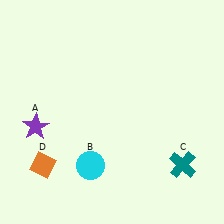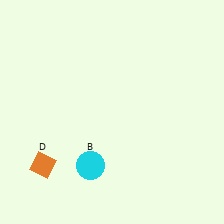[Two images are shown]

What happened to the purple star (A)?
The purple star (A) was removed in Image 2. It was in the bottom-left area of Image 1.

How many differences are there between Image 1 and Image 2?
There are 2 differences between the two images.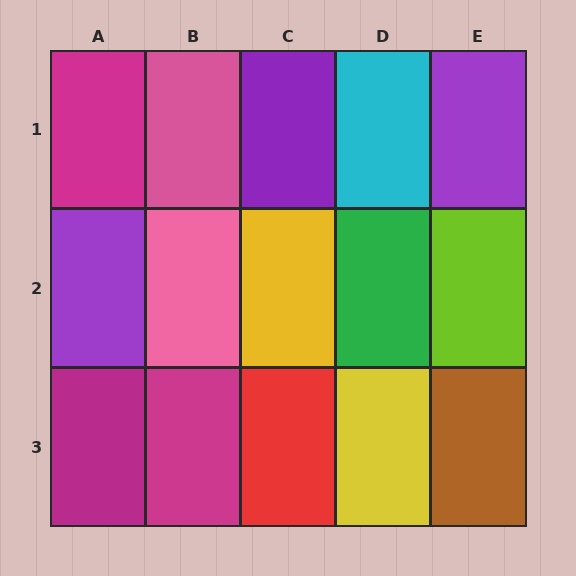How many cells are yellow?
2 cells are yellow.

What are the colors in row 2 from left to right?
Purple, pink, yellow, green, lime.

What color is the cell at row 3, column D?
Yellow.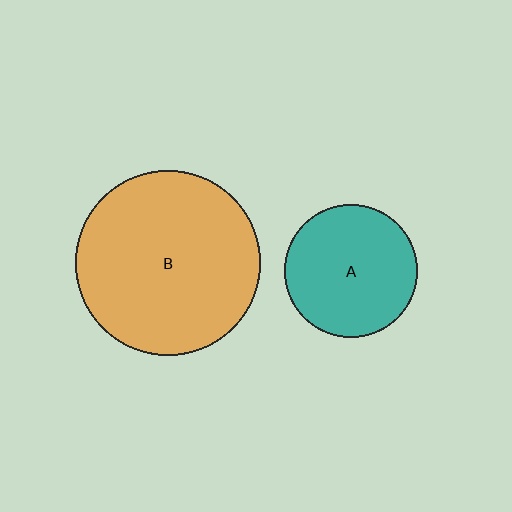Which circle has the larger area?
Circle B (orange).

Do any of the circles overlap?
No, none of the circles overlap.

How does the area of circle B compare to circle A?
Approximately 1.9 times.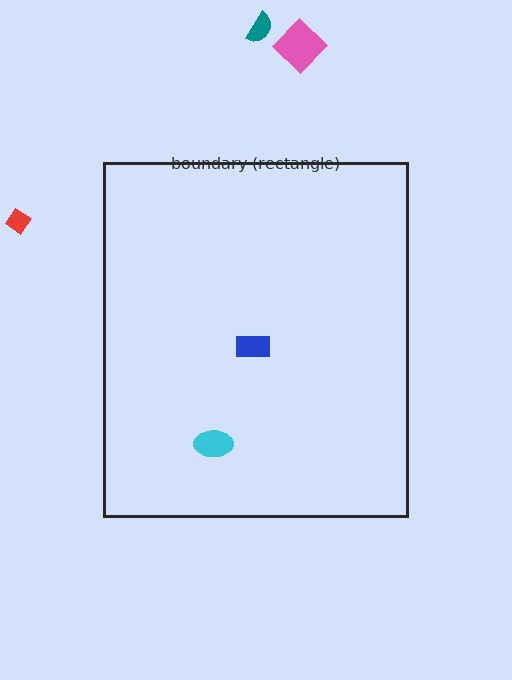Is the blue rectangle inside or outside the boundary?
Inside.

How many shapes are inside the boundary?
2 inside, 3 outside.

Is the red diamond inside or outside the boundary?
Outside.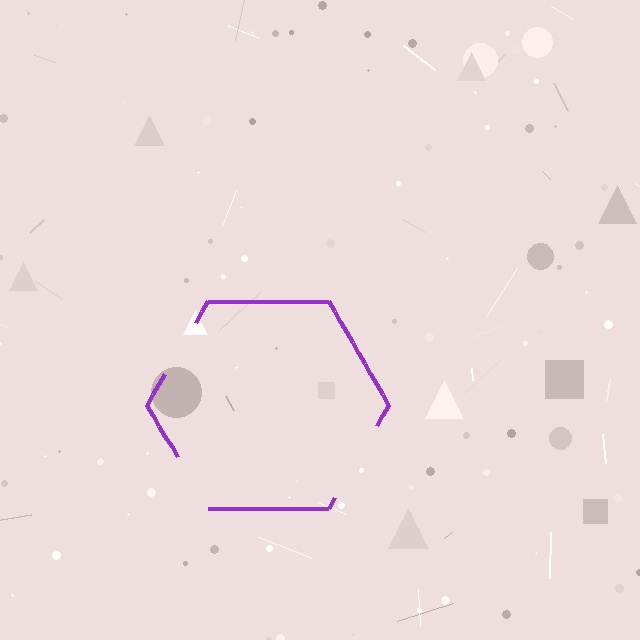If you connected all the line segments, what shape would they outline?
They would outline a hexagon.